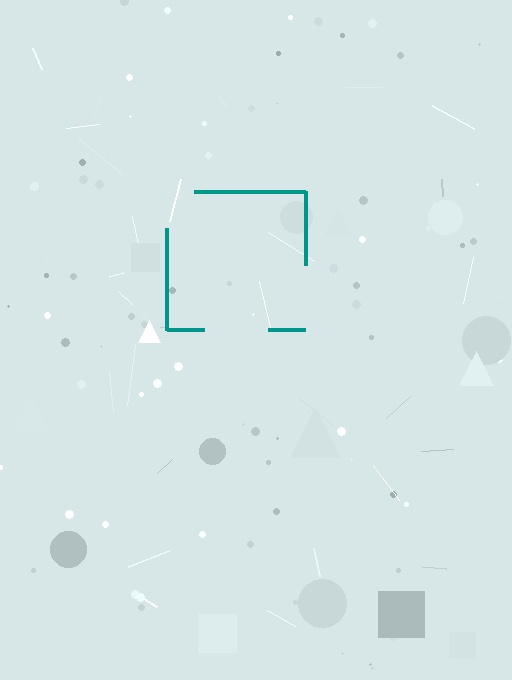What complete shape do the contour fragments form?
The contour fragments form a square.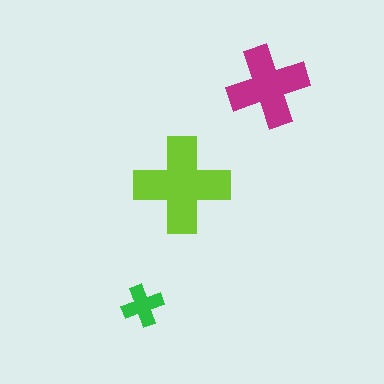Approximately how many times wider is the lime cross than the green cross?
About 2.5 times wider.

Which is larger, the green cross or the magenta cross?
The magenta one.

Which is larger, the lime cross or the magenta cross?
The lime one.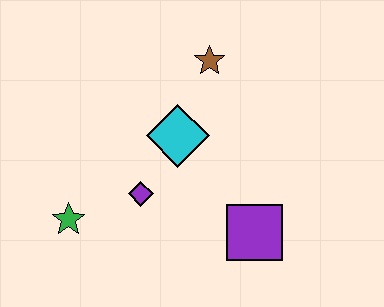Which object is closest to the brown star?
The cyan diamond is closest to the brown star.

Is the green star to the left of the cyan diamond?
Yes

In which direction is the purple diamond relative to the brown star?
The purple diamond is below the brown star.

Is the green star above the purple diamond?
No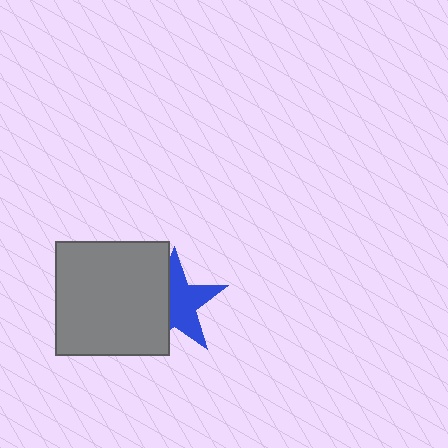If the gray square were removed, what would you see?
You would see the complete blue star.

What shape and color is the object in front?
The object in front is a gray square.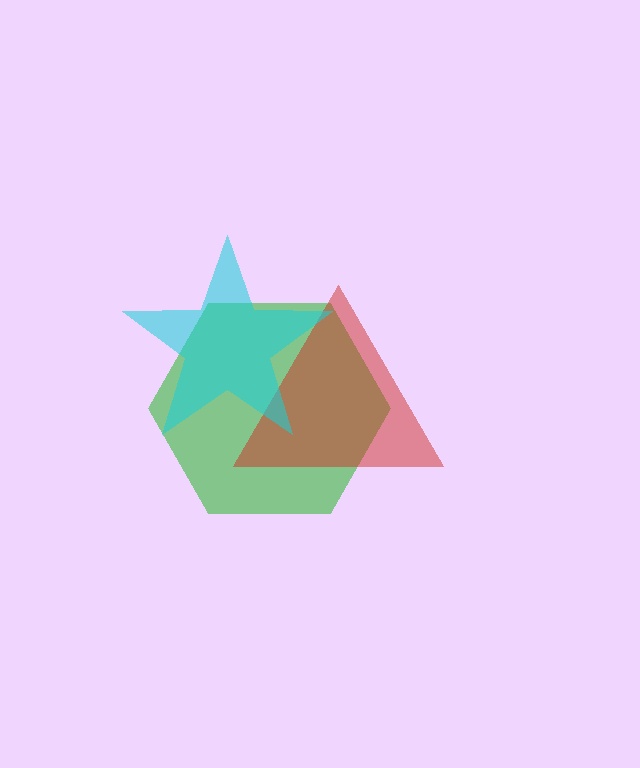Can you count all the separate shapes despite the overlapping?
Yes, there are 3 separate shapes.